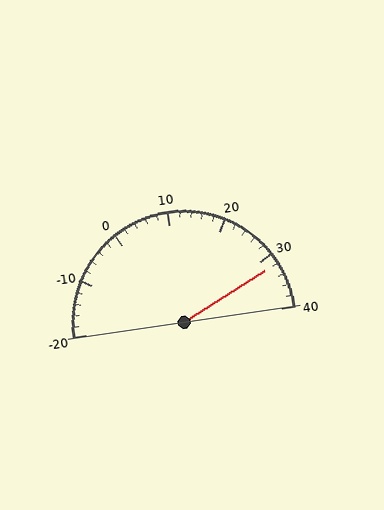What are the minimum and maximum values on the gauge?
The gauge ranges from -20 to 40.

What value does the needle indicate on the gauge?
The needle indicates approximately 32.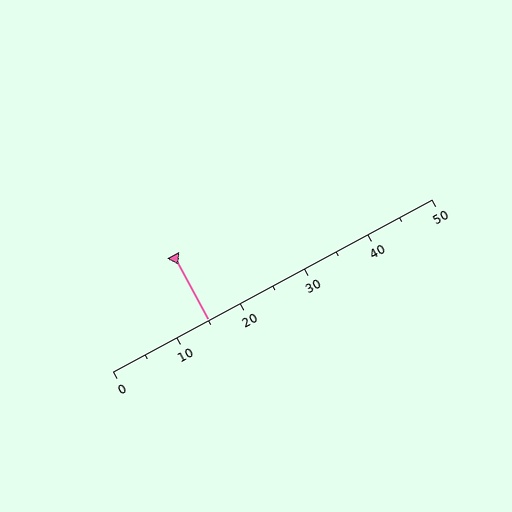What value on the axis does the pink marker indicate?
The marker indicates approximately 15.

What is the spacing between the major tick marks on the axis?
The major ticks are spaced 10 apart.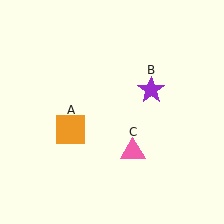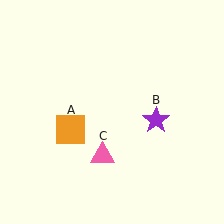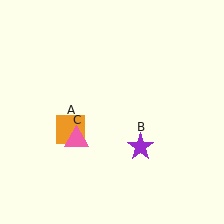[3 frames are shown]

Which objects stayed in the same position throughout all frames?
Orange square (object A) remained stationary.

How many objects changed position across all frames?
2 objects changed position: purple star (object B), pink triangle (object C).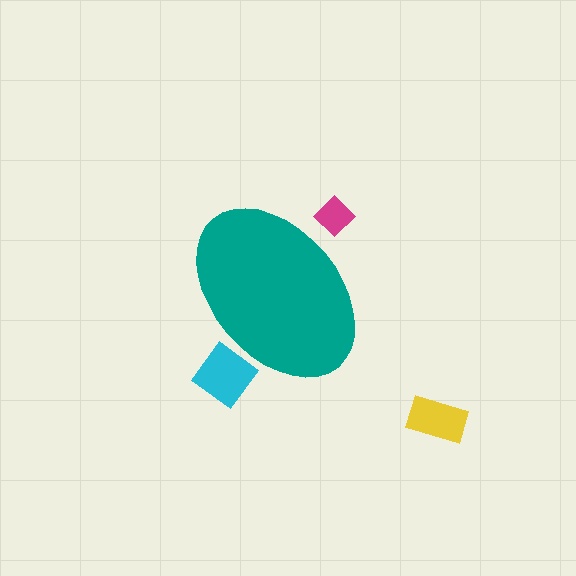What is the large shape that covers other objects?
A teal ellipse.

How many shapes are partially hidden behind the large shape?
2 shapes are partially hidden.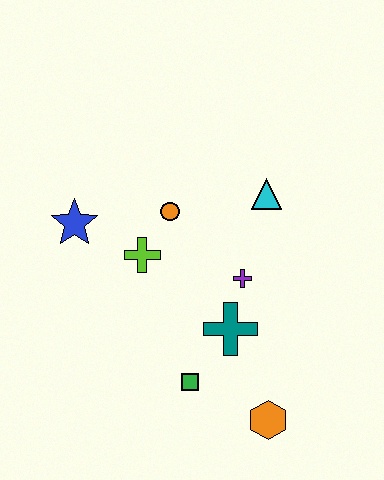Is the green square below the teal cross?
Yes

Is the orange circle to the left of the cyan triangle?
Yes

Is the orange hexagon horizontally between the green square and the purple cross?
No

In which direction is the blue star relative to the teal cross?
The blue star is to the left of the teal cross.